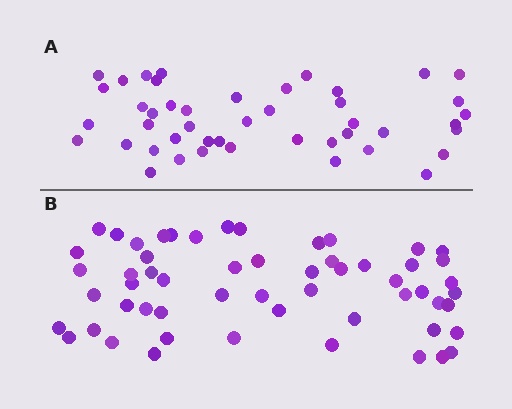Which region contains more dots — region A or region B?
Region B (the bottom region) has more dots.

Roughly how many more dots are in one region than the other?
Region B has roughly 12 or so more dots than region A.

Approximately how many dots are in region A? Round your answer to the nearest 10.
About 40 dots. (The exact count is 45, which rounds to 40.)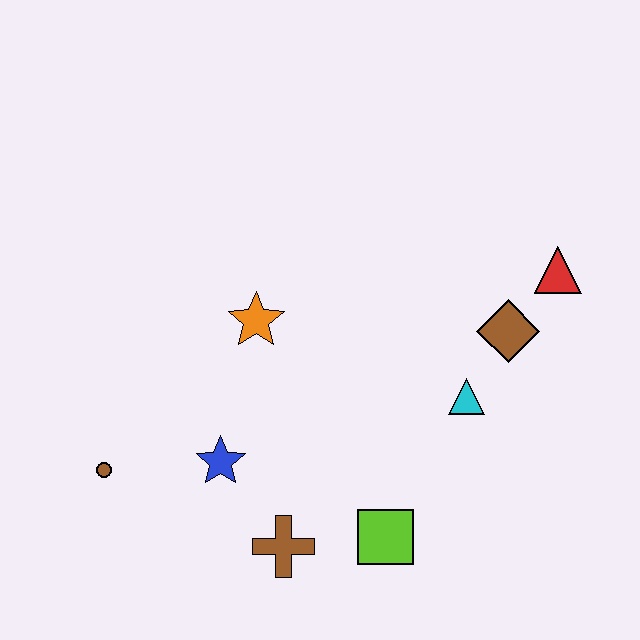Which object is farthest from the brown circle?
The red triangle is farthest from the brown circle.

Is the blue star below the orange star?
Yes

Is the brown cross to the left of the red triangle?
Yes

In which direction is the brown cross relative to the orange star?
The brown cross is below the orange star.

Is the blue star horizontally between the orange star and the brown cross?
No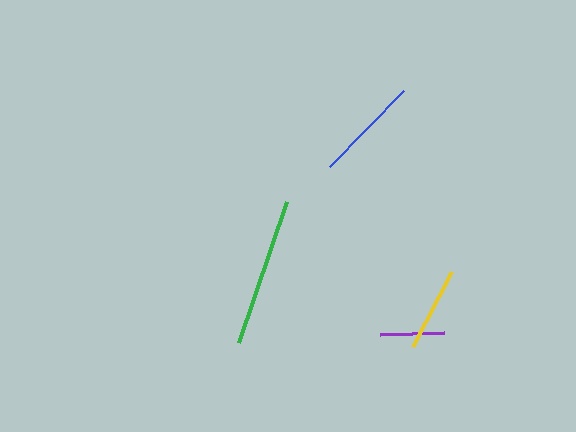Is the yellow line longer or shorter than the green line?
The green line is longer than the yellow line.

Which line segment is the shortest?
The purple line is the shortest at approximately 65 pixels.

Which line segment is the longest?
The green line is the longest at approximately 149 pixels.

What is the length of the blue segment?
The blue segment is approximately 107 pixels long.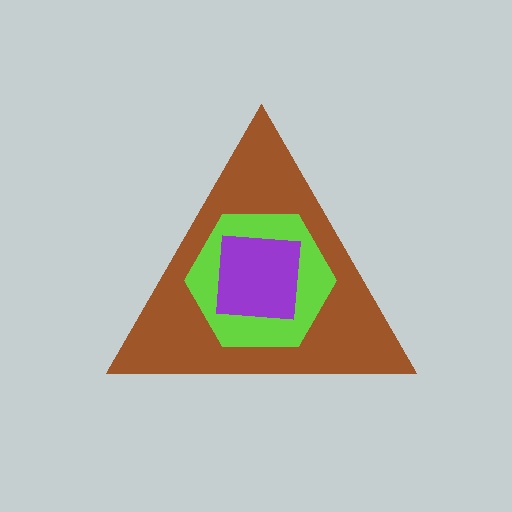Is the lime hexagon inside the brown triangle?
Yes.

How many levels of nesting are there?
3.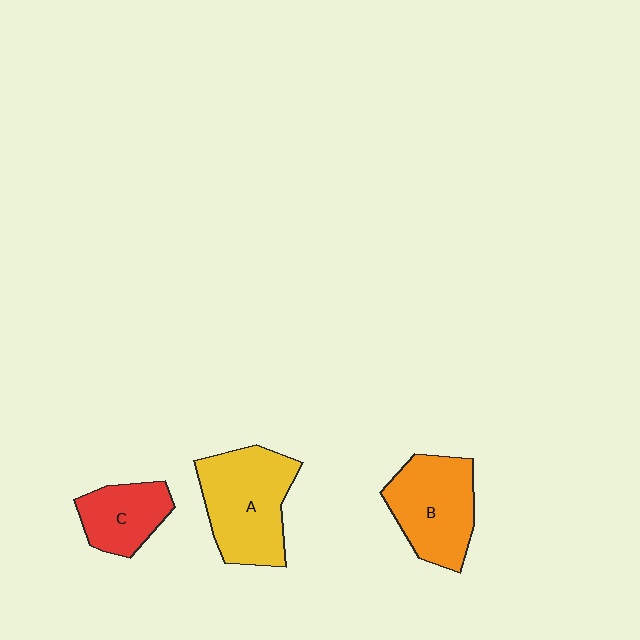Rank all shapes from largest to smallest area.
From largest to smallest: A (yellow), B (orange), C (red).